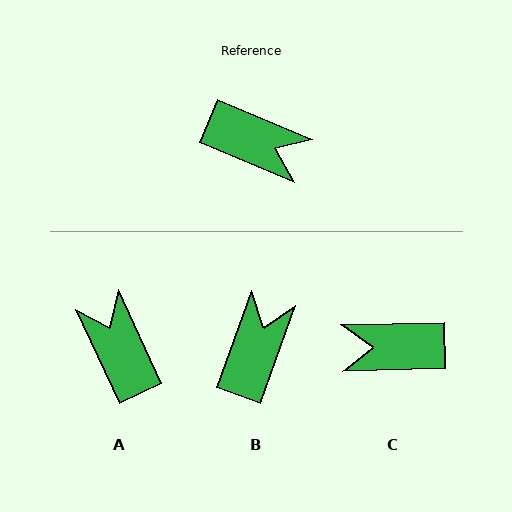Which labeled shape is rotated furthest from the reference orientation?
C, about 156 degrees away.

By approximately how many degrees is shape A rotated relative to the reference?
Approximately 137 degrees counter-clockwise.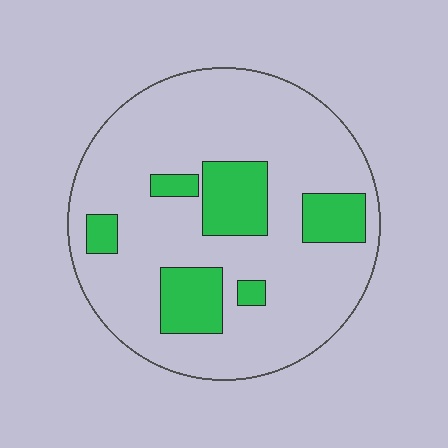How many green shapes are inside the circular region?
6.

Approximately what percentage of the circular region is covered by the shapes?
Approximately 20%.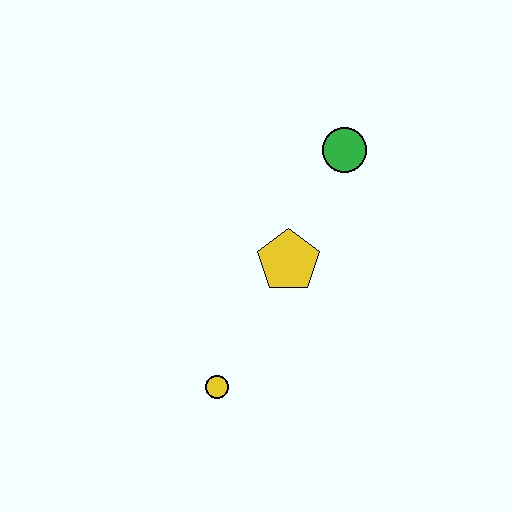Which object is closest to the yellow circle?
The yellow pentagon is closest to the yellow circle.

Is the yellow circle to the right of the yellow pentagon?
No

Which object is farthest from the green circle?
The yellow circle is farthest from the green circle.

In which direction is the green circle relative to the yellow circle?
The green circle is above the yellow circle.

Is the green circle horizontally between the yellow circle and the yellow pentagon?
No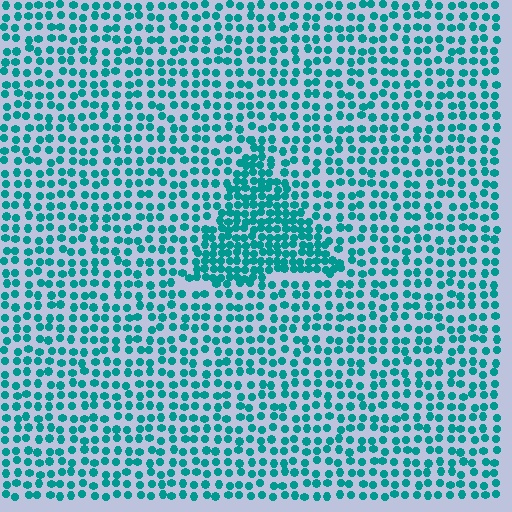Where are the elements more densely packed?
The elements are more densely packed inside the triangle boundary.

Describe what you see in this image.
The image contains small teal elements arranged at two different densities. A triangle-shaped region is visible where the elements are more densely packed than the surrounding area.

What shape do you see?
I see a triangle.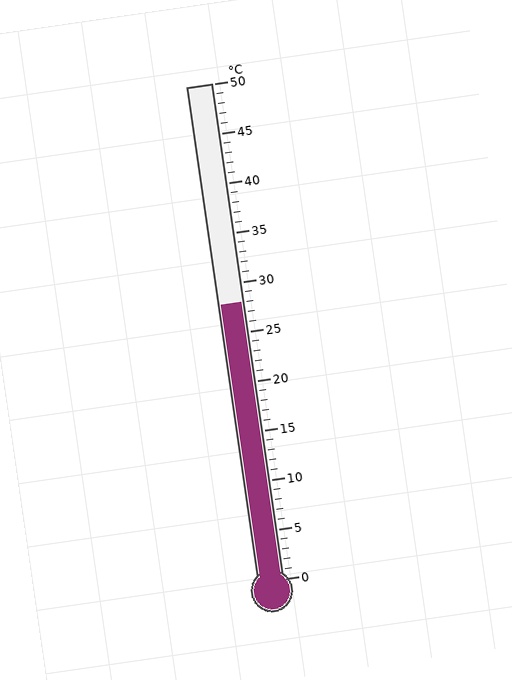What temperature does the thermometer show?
The thermometer shows approximately 28°C.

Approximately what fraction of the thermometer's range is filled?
The thermometer is filled to approximately 55% of its range.